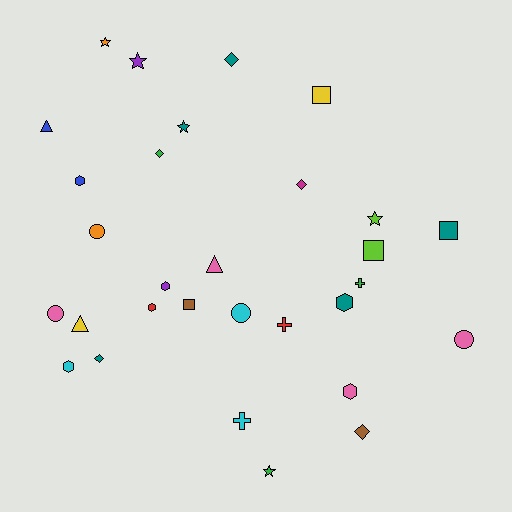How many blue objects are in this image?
There are 2 blue objects.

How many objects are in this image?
There are 30 objects.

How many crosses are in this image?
There are 3 crosses.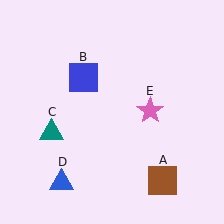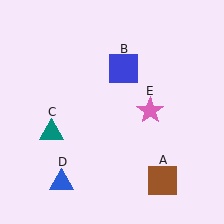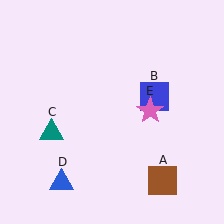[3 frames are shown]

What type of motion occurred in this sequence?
The blue square (object B) rotated clockwise around the center of the scene.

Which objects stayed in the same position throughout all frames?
Brown square (object A) and teal triangle (object C) and blue triangle (object D) and pink star (object E) remained stationary.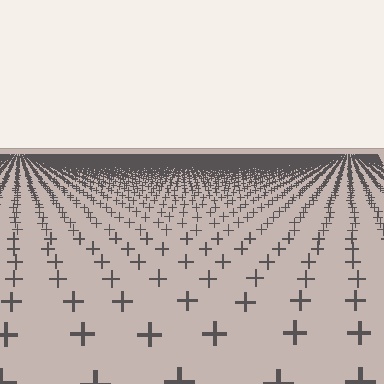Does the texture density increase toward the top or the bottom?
Density increases toward the top.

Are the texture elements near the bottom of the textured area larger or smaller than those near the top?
Larger. Near the bottom, elements are closer to the viewer and appear at a bigger on-screen size.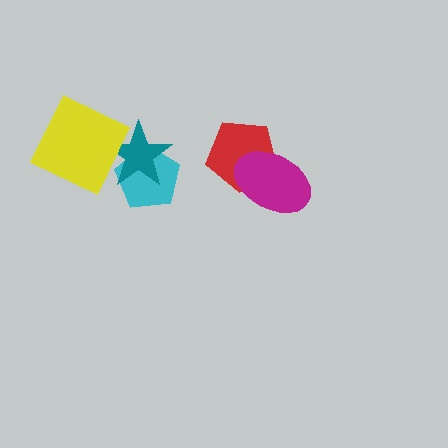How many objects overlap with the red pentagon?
1 object overlaps with the red pentagon.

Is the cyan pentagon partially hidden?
Yes, it is partially covered by another shape.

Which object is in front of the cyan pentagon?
The teal star is in front of the cyan pentagon.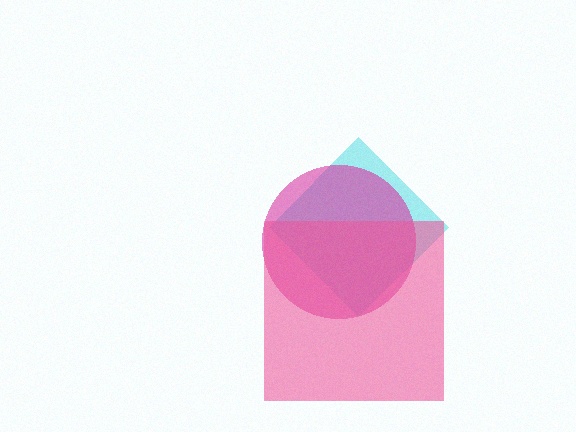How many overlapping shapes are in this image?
There are 3 overlapping shapes in the image.